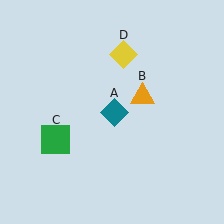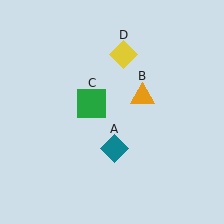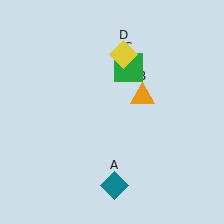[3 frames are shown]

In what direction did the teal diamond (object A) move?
The teal diamond (object A) moved down.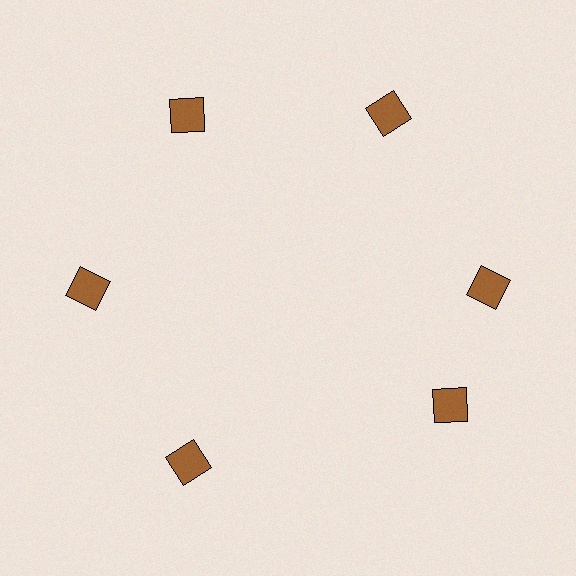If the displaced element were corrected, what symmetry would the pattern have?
It would have 6-fold rotational symmetry — the pattern would map onto itself every 60 degrees.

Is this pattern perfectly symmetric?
No. The 6 brown diamonds are arranged in a ring, but one element near the 5 o'clock position is rotated out of alignment along the ring, breaking the 6-fold rotational symmetry.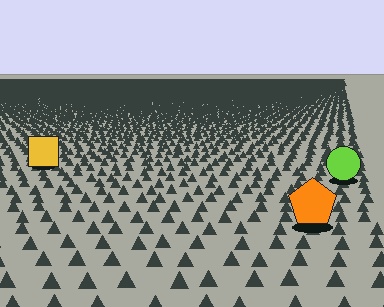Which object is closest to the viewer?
The orange pentagon is closest. The texture marks near it are larger and more spread out.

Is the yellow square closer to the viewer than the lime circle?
No. The lime circle is closer — you can tell from the texture gradient: the ground texture is coarser near it.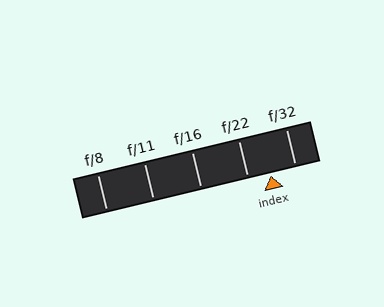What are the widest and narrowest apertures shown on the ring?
The widest aperture shown is f/8 and the narrowest is f/32.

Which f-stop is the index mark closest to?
The index mark is closest to f/22.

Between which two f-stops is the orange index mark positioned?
The index mark is between f/22 and f/32.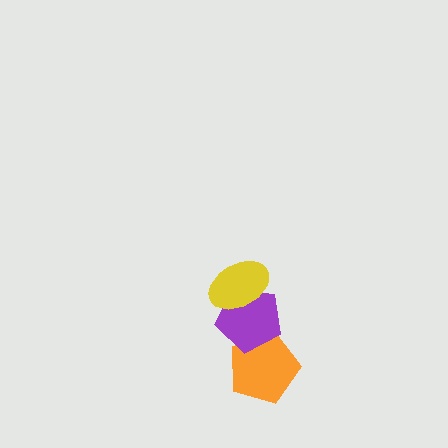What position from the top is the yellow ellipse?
The yellow ellipse is 1st from the top.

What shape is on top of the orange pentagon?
The purple pentagon is on top of the orange pentagon.